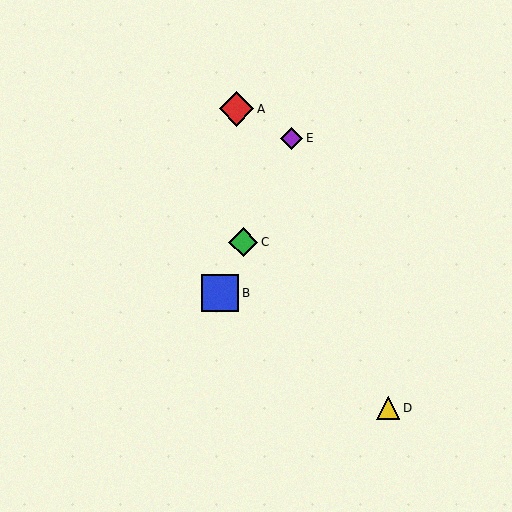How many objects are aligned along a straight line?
3 objects (B, C, E) are aligned along a straight line.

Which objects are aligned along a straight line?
Objects B, C, E are aligned along a straight line.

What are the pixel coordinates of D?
Object D is at (388, 408).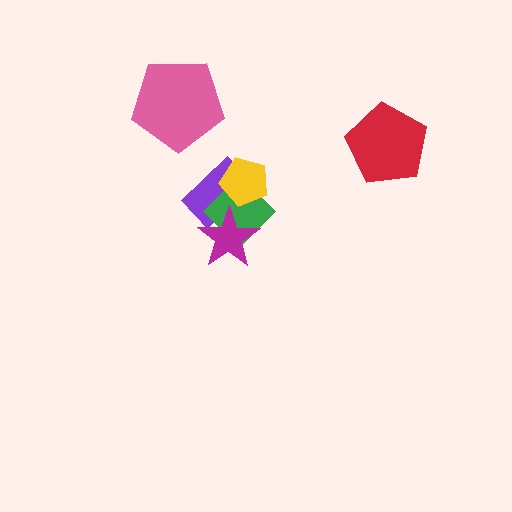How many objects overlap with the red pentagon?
0 objects overlap with the red pentagon.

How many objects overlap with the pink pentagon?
0 objects overlap with the pink pentagon.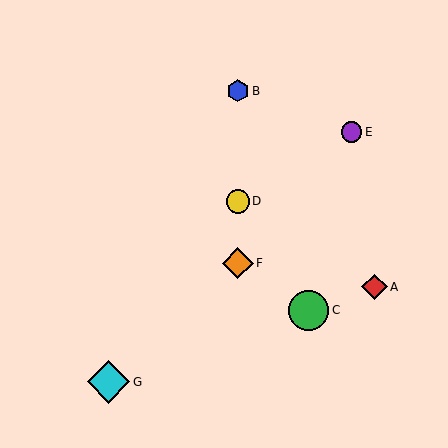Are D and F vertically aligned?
Yes, both are at x≈238.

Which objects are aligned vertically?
Objects B, D, F are aligned vertically.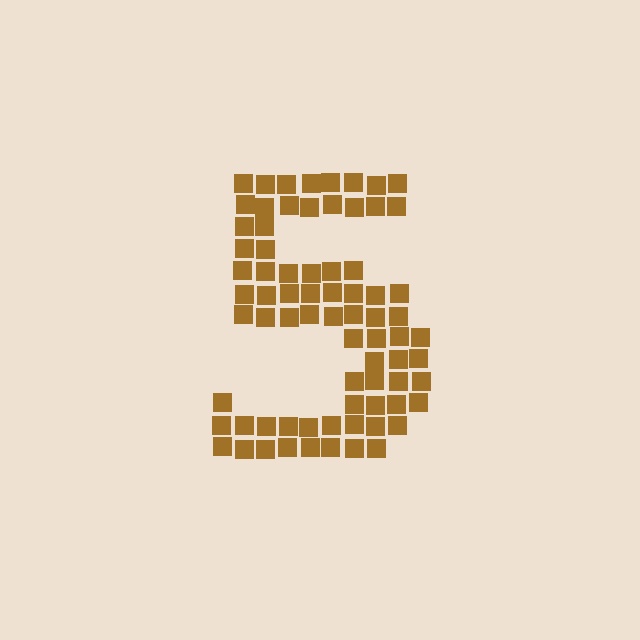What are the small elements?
The small elements are squares.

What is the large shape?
The large shape is the digit 5.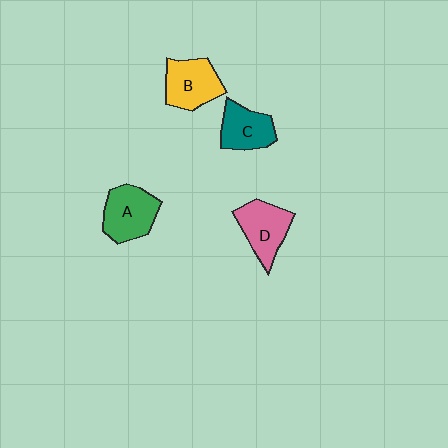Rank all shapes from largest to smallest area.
From largest to smallest: A (green), B (yellow), D (pink), C (teal).